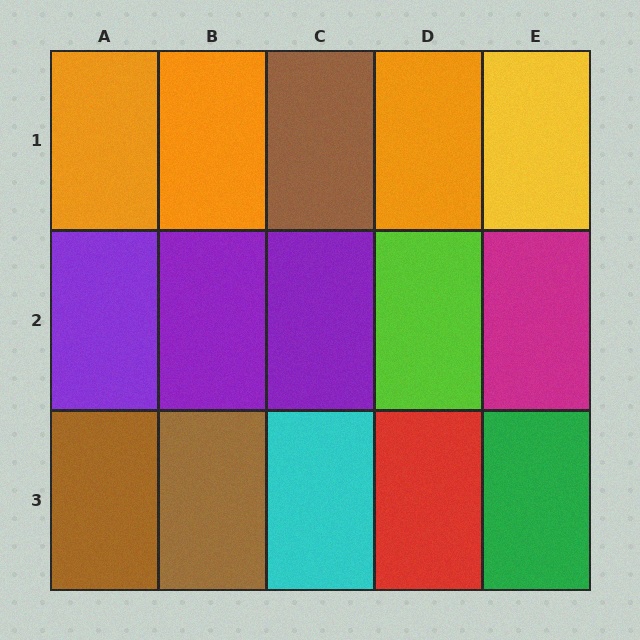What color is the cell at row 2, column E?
Magenta.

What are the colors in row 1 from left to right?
Orange, orange, brown, orange, yellow.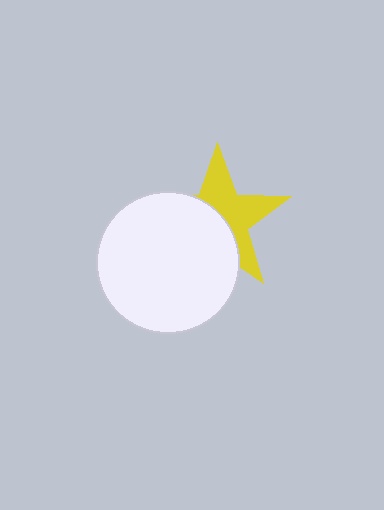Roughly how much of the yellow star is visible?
About half of it is visible (roughly 50%).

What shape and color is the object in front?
The object in front is a white circle.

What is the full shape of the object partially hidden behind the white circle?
The partially hidden object is a yellow star.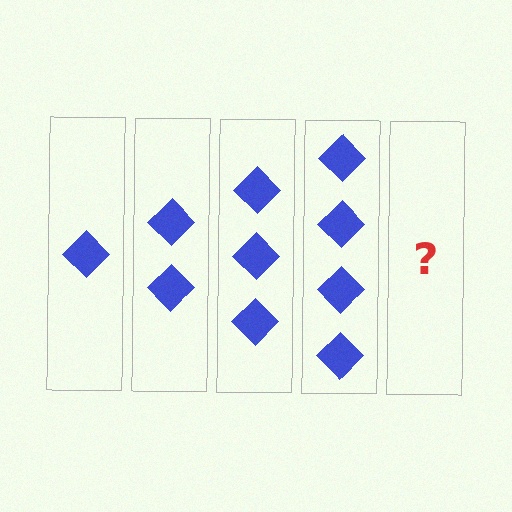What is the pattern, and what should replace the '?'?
The pattern is that each step adds one more diamond. The '?' should be 5 diamonds.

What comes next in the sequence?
The next element should be 5 diamonds.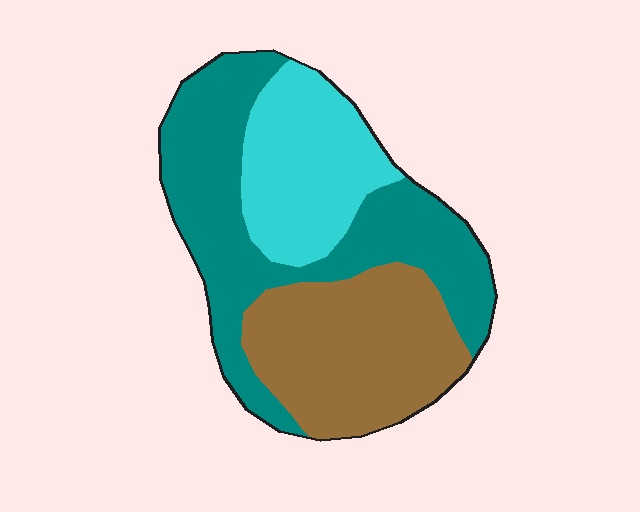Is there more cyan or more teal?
Teal.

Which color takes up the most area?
Teal, at roughly 45%.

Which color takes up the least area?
Cyan, at roughly 25%.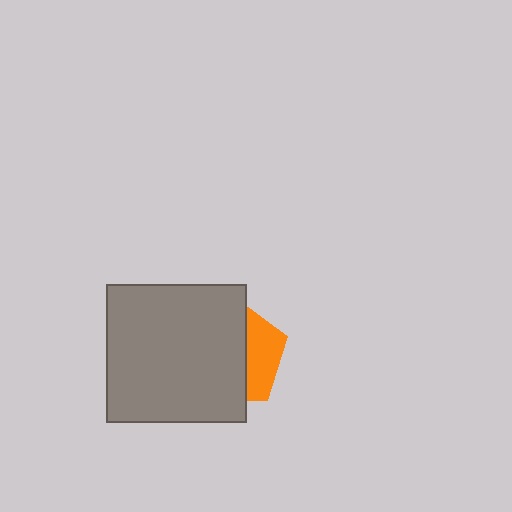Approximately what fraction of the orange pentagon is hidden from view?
Roughly 68% of the orange pentagon is hidden behind the gray rectangle.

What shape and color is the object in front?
The object in front is a gray rectangle.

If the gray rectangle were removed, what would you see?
You would see the complete orange pentagon.